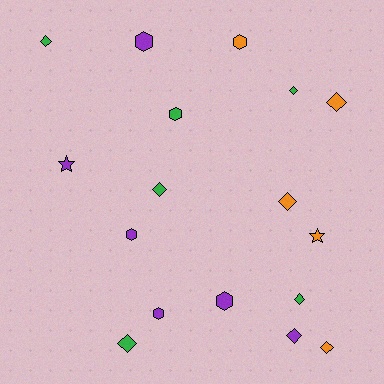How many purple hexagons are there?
There are 4 purple hexagons.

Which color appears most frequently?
Purple, with 6 objects.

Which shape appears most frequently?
Diamond, with 9 objects.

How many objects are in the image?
There are 17 objects.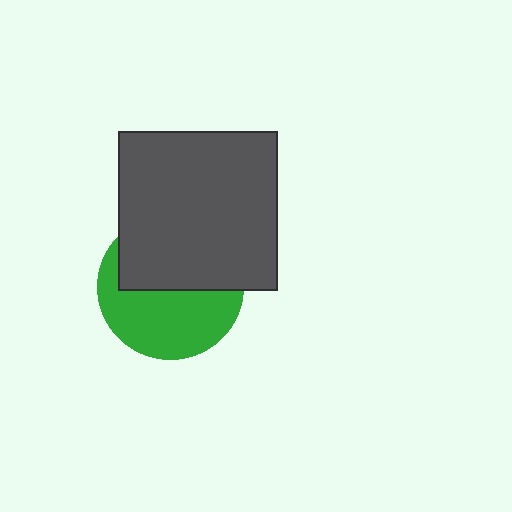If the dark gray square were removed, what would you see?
You would see the complete green circle.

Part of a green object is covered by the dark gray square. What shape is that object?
It is a circle.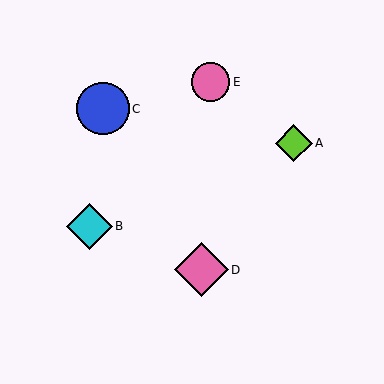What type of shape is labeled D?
Shape D is a pink diamond.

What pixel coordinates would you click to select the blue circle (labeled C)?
Click at (103, 109) to select the blue circle C.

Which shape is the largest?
The pink diamond (labeled D) is the largest.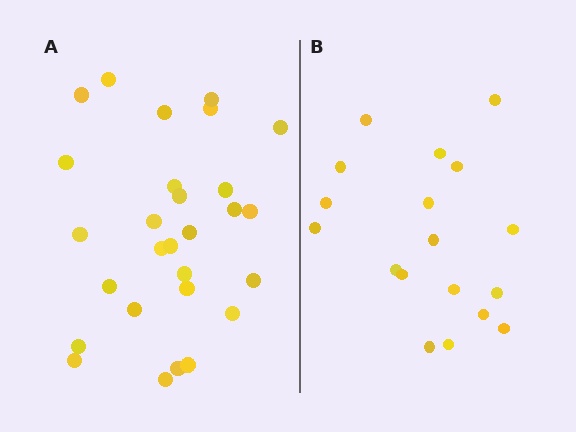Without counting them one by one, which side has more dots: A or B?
Region A (the left region) has more dots.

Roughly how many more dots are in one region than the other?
Region A has roughly 10 or so more dots than region B.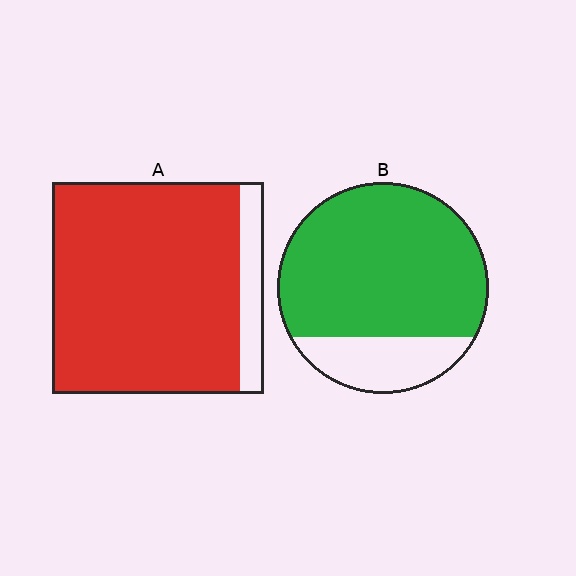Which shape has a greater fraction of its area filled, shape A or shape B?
Shape A.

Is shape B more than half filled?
Yes.